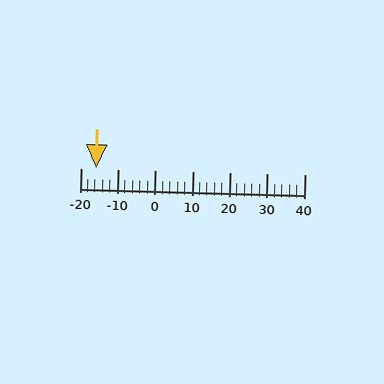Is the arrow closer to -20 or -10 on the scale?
The arrow is closer to -20.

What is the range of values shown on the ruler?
The ruler shows values from -20 to 40.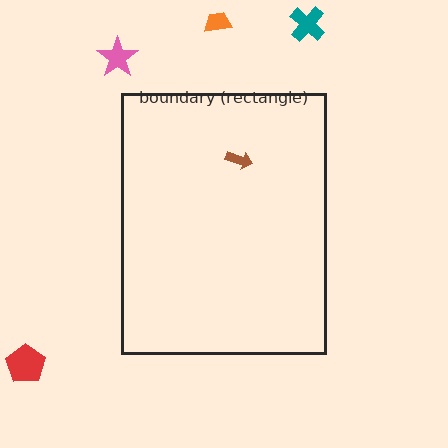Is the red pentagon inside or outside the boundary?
Outside.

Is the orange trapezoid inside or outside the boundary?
Outside.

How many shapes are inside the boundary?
1 inside, 4 outside.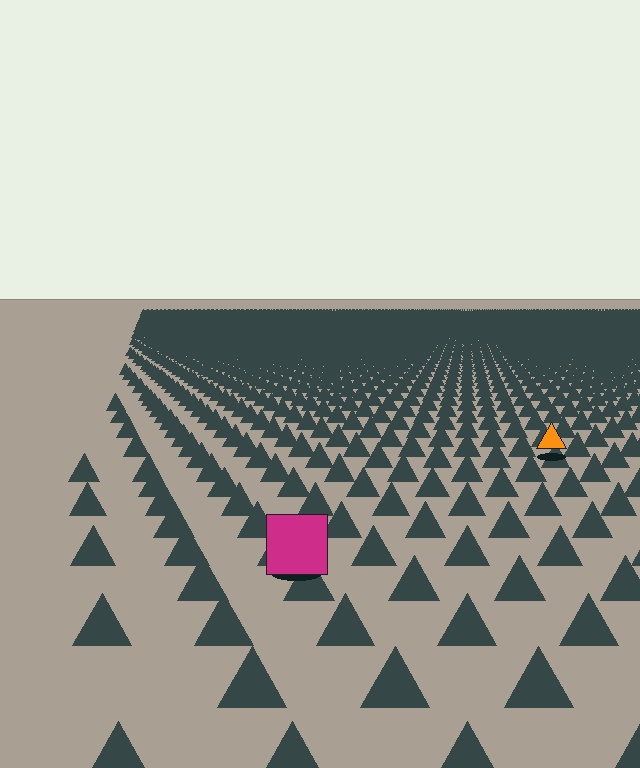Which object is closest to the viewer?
The magenta square is closest. The texture marks near it are larger and more spread out.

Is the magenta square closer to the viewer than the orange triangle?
Yes. The magenta square is closer — you can tell from the texture gradient: the ground texture is coarser near it.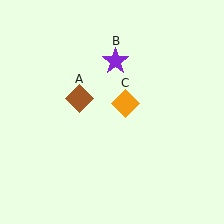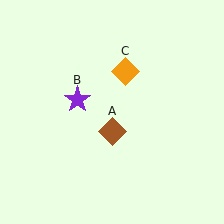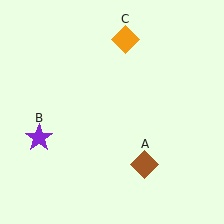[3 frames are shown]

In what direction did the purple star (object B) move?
The purple star (object B) moved down and to the left.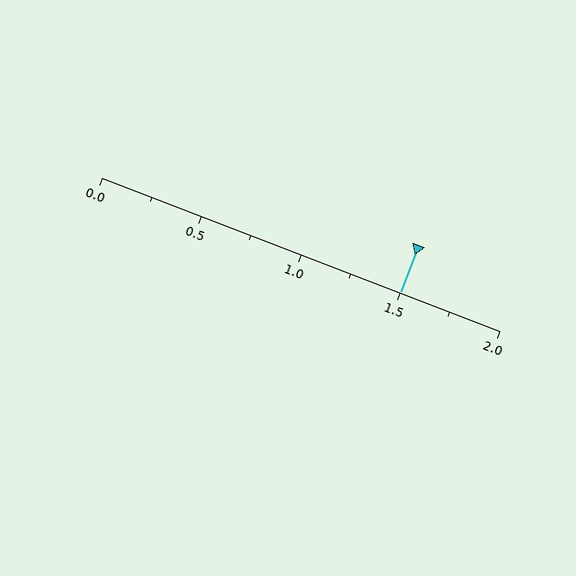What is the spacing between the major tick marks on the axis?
The major ticks are spaced 0.5 apart.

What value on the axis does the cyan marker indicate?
The marker indicates approximately 1.5.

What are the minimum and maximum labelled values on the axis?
The axis runs from 0.0 to 2.0.